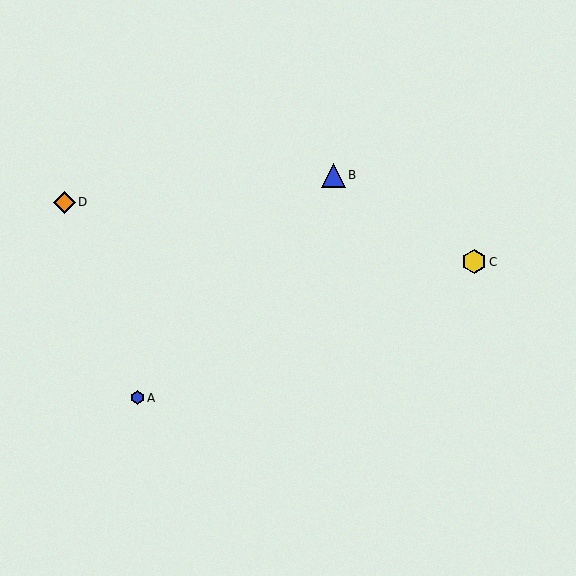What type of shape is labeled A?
Shape A is a blue hexagon.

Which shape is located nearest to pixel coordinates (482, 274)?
The yellow hexagon (labeled C) at (474, 262) is nearest to that location.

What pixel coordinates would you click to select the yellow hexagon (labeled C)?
Click at (474, 262) to select the yellow hexagon C.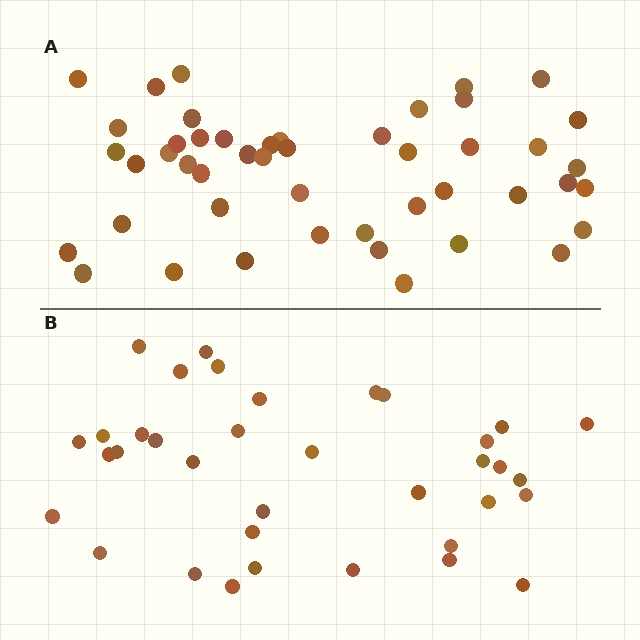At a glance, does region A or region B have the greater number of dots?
Region A (the top region) has more dots.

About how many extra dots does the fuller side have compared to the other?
Region A has roughly 12 or so more dots than region B.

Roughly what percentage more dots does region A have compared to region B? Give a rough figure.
About 30% more.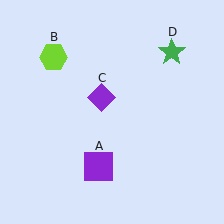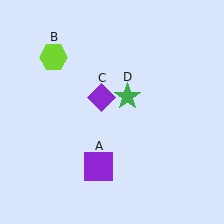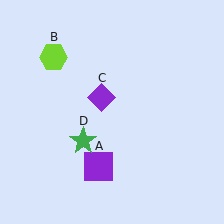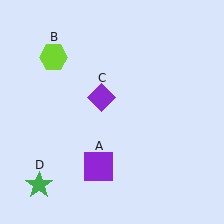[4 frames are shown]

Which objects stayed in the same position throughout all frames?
Purple square (object A) and lime hexagon (object B) and purple diamond (object C) remained stationary.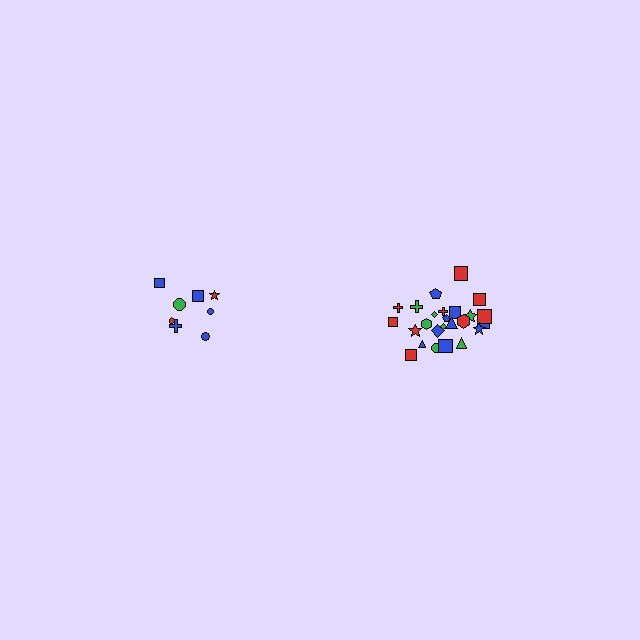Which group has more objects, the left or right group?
The right group.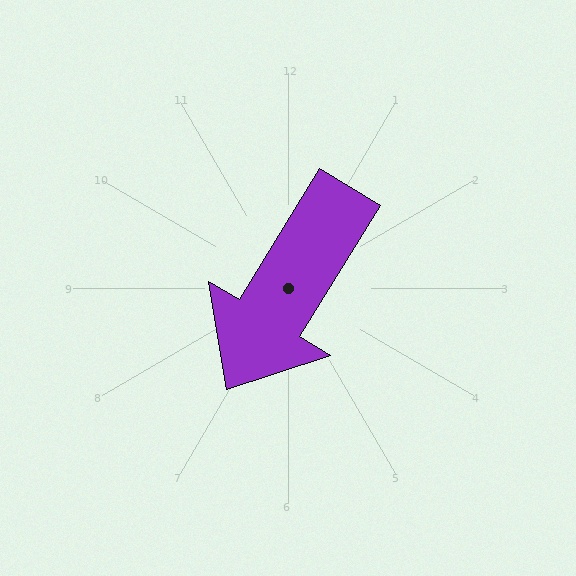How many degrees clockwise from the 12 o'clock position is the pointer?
Approximately 211 degrees.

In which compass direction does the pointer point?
Southwest.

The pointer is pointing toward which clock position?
Roughly 7 o'clock.